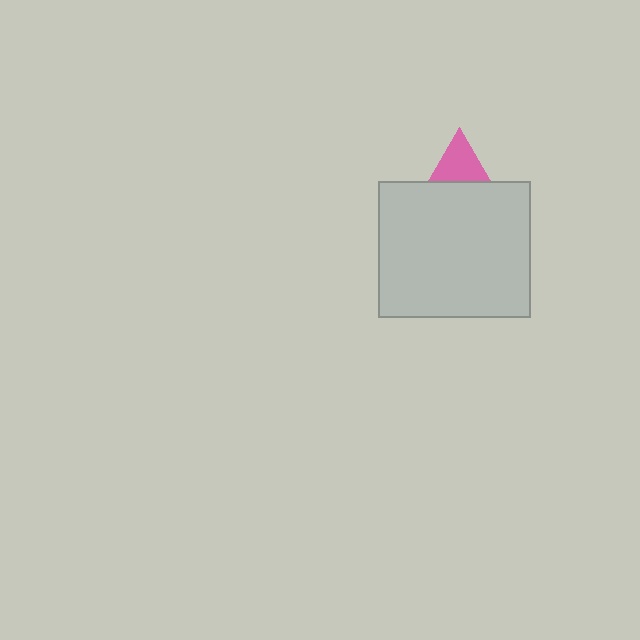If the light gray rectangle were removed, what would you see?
You would see the complete pink triangle.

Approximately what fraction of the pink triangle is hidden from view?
Roughly 60% of the pink triangle is hidden behind the light gray rectangle.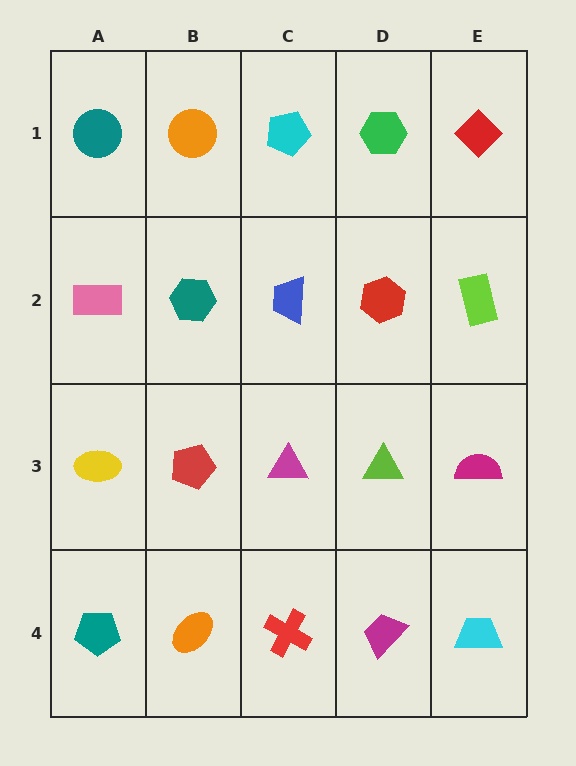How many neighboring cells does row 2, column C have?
4.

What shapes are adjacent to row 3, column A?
A pink rectangle (row 2, column A), a teal pentagon (row 4, column A), a red pentagon (row 3, column B).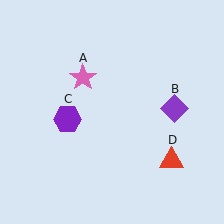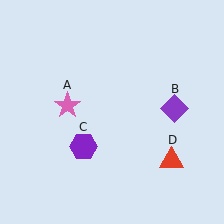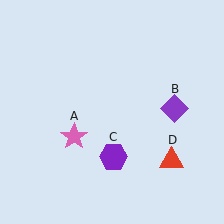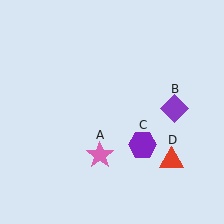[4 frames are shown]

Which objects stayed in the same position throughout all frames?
Purple diamond (object B) and red triangle (object D) remained stationary.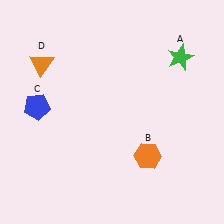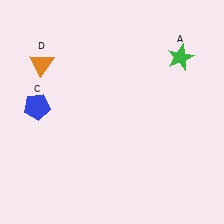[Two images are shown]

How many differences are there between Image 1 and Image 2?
There is 1 difference between the two images.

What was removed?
The orange hexagon (B) was removed in Image 2.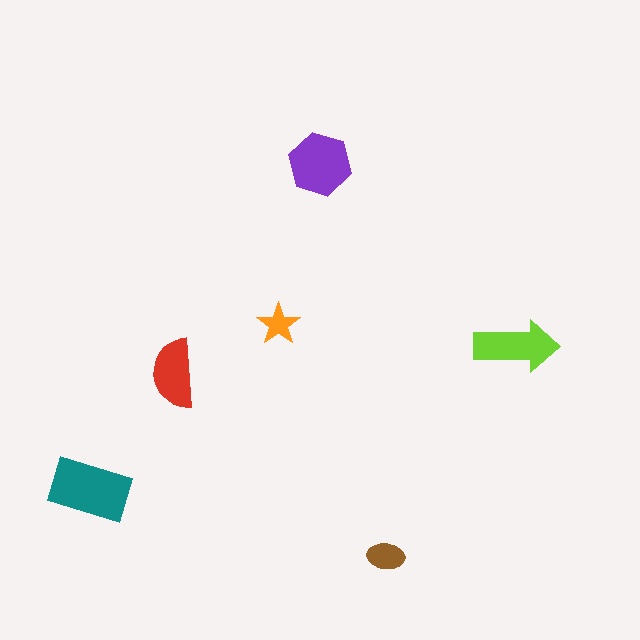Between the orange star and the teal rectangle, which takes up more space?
The teal rectangle.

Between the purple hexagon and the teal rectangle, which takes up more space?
The teal rectangle.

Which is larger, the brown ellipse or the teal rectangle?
The teal rectangle.